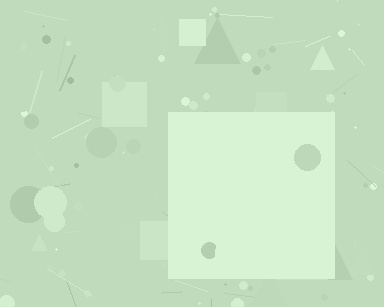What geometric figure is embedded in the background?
A square is embedded in the background.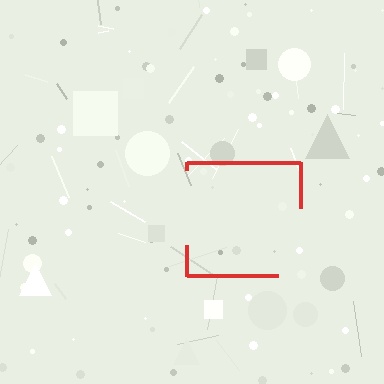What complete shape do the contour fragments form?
The contour fragments form a square.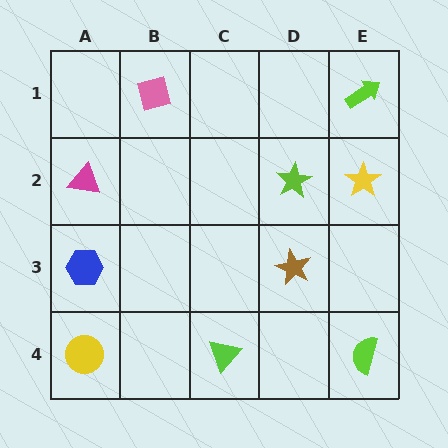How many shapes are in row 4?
3 shapes.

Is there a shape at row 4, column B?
No, that cell is empty.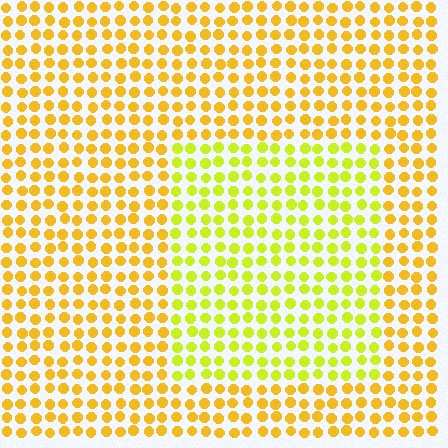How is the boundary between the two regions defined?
The boundary is defined purely by a slight shift in hue (about 28 degrees). Spacing, size, and orientation are identical on both sides.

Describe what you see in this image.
The image is filled with small yellow elements in a uniform arrangement. A rectangle-shaped region is visible where the elements are tinted to a slightly different hue, forming a subtle color boundary.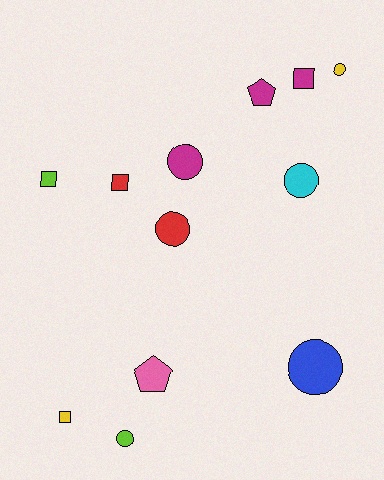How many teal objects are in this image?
There are no teal objects.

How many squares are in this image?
There are 4 squares.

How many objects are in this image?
There are 12 objects.